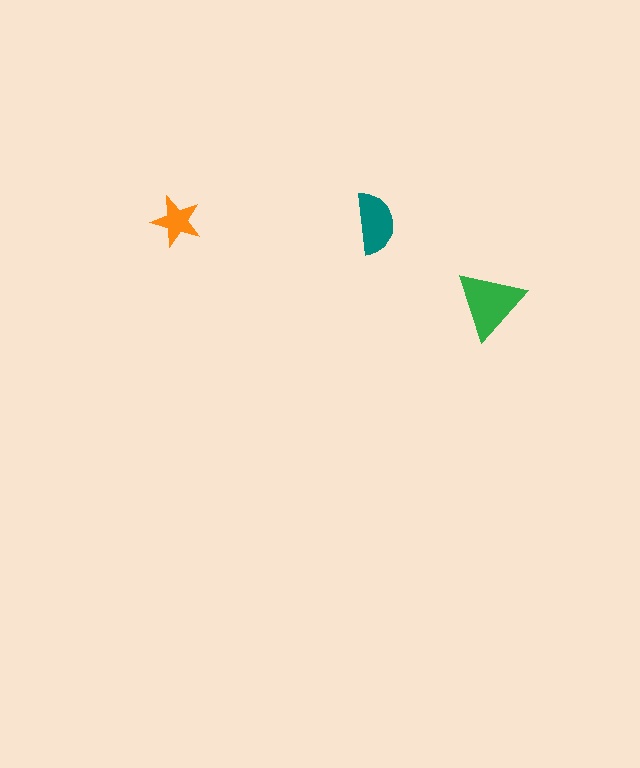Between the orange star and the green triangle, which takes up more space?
The green triangle.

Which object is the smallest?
The orange star.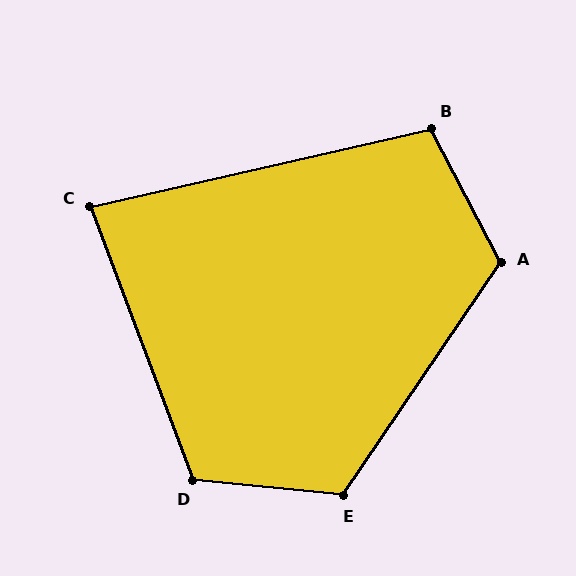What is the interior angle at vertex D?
Approximately 116 degrees (obtuse).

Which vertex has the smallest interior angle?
C, at approximately 82 degrees.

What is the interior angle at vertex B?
Approximately 104 degrees (obtuse).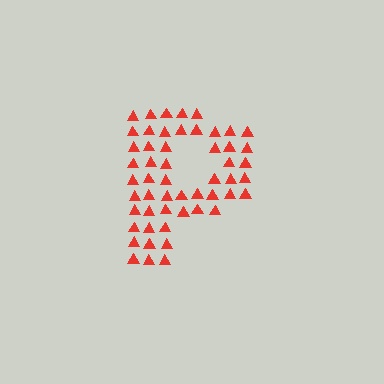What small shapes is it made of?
It is made of small triangles.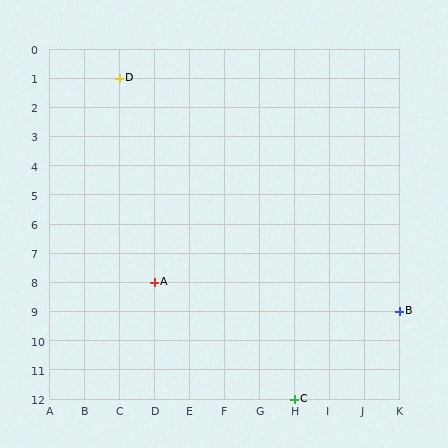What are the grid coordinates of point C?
Point C is at grid coordinates (H, 12).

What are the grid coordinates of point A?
Point A is at grid coordinates (D, 8).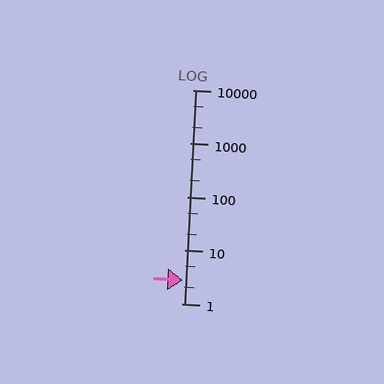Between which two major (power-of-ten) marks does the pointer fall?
The pointer is between 1 and 10.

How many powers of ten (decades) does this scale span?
The scale spans 4 decades, from 1 to 10000.